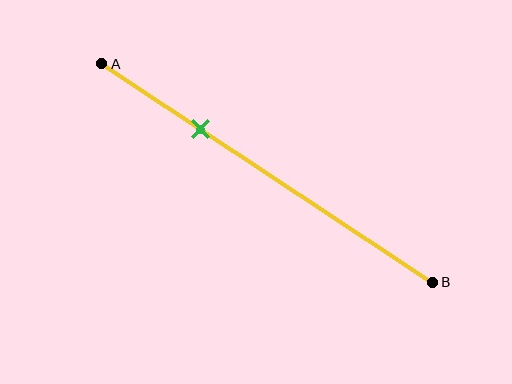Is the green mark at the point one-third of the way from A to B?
No, the mark is at about 30% from A, not at the 33% one-third point.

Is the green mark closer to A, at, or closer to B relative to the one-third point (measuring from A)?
The green mark is closer to point A than the one-third point of segment AB.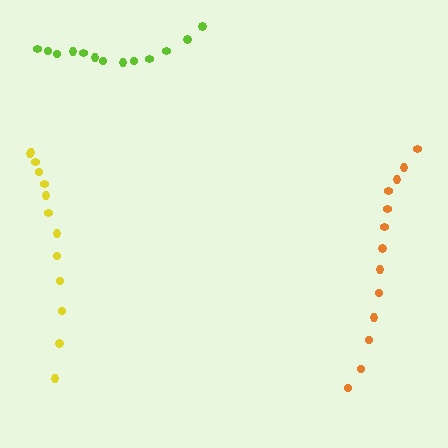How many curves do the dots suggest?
There are 3 distinct paths.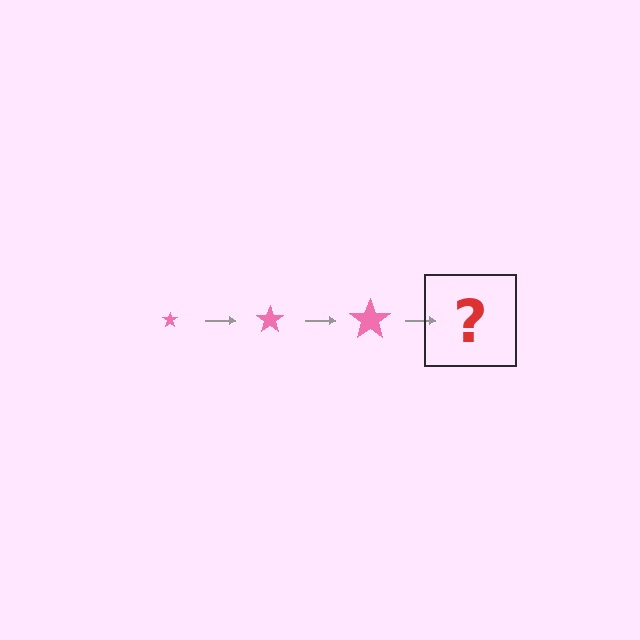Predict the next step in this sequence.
The next step is a pink star, larger than the previous one.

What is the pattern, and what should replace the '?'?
The pattern is that the star gets progressively larger each step. The '?' should be a pink star, larger than the previous one.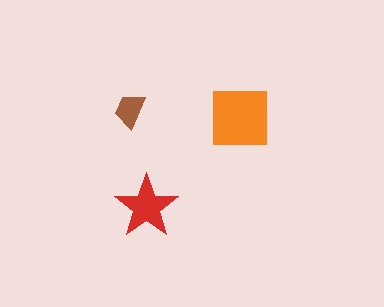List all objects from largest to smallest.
The orange square, the red star, the brown trapezoid.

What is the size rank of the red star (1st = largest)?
2nd.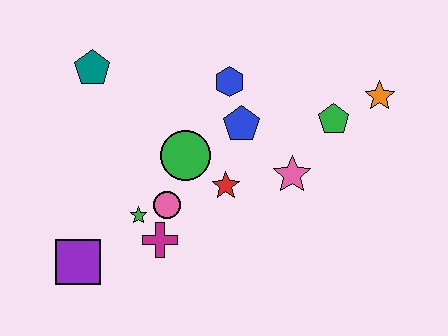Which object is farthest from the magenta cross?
The orange star is farthest from the magenta cross.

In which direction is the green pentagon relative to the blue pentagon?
The green pentagon is to the right of the blue pentagon.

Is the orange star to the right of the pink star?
Yes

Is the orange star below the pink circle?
No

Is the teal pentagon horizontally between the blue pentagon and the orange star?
No